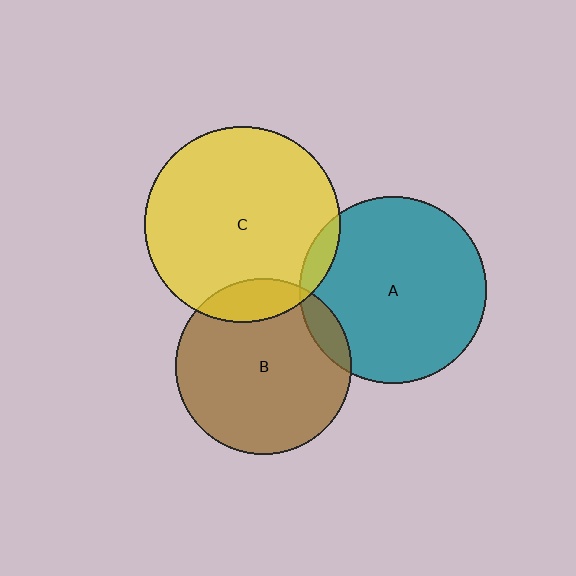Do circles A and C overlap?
Yes.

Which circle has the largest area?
Circle C (yellow).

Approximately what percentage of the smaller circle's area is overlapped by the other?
Approximately 5%.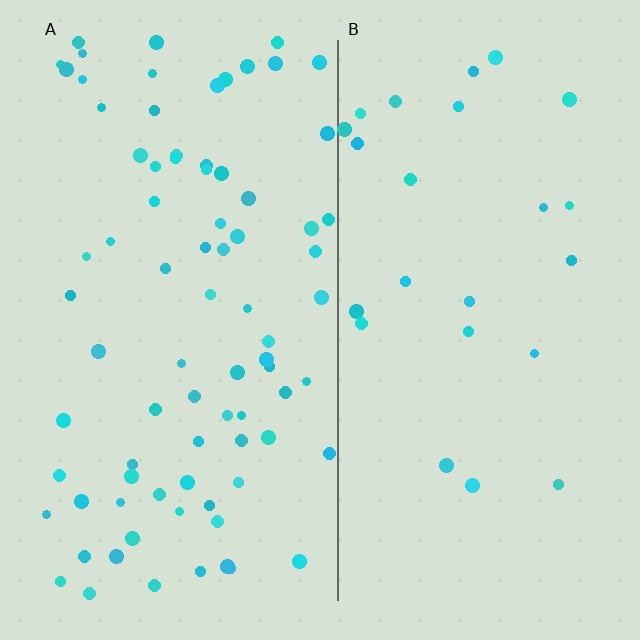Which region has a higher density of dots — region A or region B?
A (the left).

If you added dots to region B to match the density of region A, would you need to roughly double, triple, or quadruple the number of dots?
Approximately triple.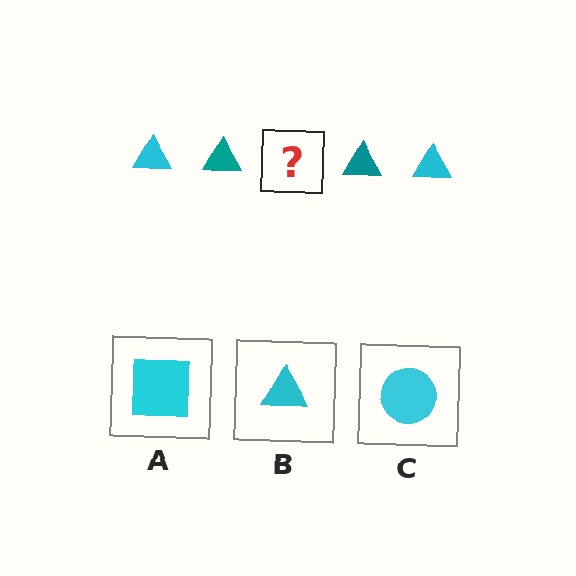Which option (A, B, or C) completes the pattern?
B.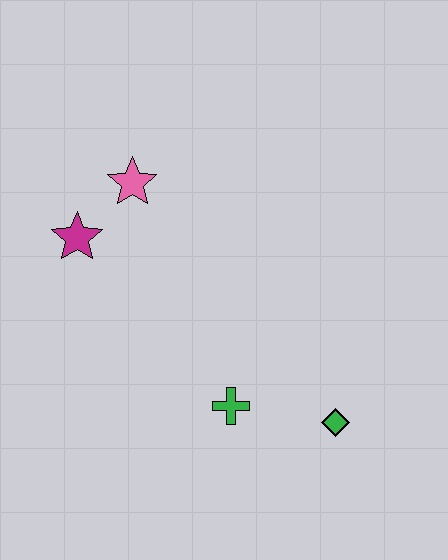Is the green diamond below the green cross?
Yes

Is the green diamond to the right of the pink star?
Yes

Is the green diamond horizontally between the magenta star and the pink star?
No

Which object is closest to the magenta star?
The pink star is closest to the magenta star.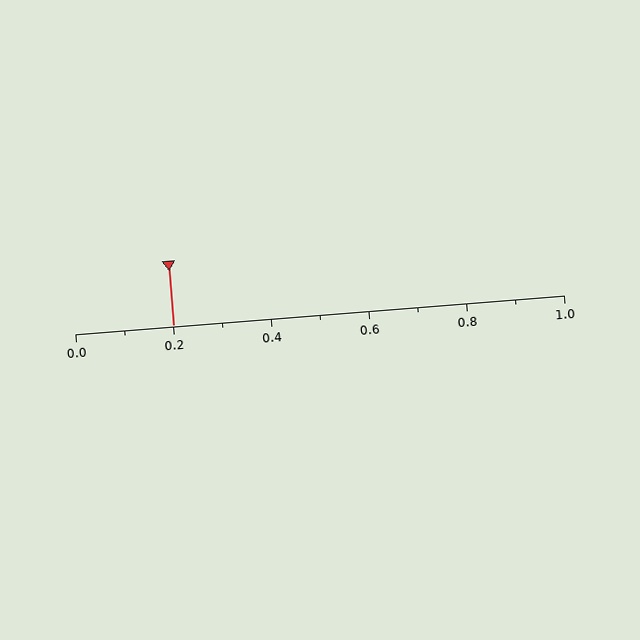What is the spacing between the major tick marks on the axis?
The major ticks are spaced 0.2 apart.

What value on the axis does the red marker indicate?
The marker indicates approximately 0.2.